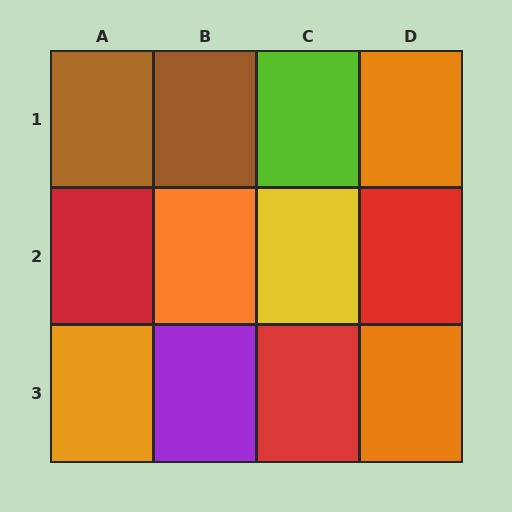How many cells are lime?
1 cell is lime.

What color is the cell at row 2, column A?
Red.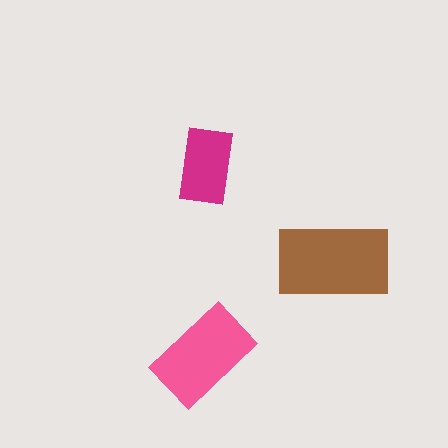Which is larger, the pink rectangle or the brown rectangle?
The brown one.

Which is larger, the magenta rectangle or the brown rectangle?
The brown one.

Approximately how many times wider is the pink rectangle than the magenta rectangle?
About 1.5 times wider.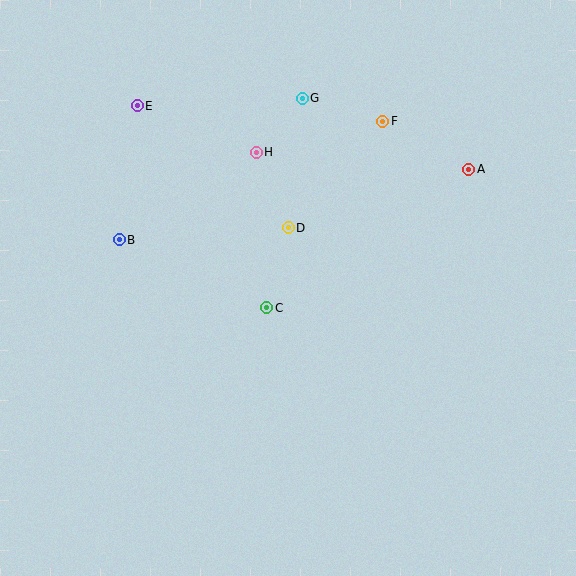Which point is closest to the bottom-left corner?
Point B is closest to the bottom-left corner.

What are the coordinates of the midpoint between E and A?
The midpoint between E and A is at (303, 137).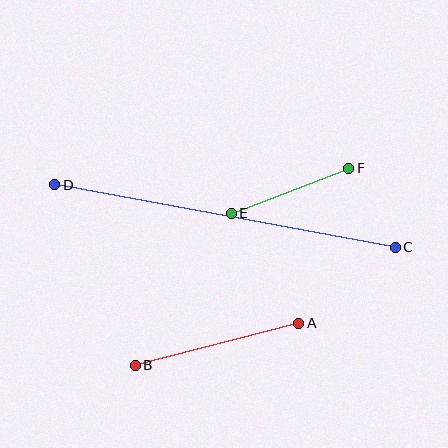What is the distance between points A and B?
The distance is approximately 169 pixels.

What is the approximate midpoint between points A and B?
The midpoint is at approximately (217, 344) pixels.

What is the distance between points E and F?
The distance is approximately 126 pixels.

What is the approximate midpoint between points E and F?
The midpoint is at approximately (290, 191) pixels.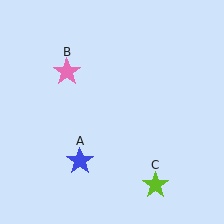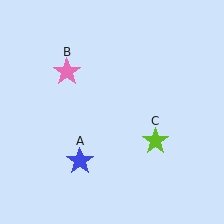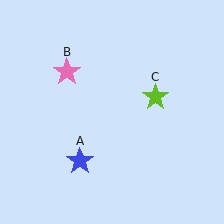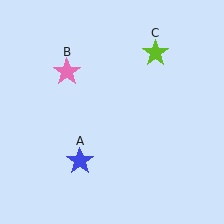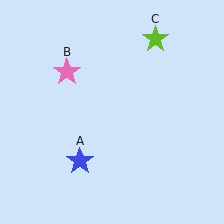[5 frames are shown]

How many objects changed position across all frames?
1 object changed position: lime star (object C).